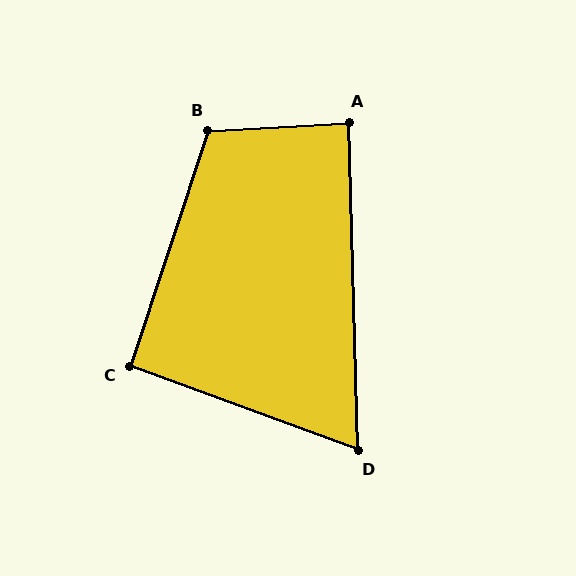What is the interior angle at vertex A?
Approximately 88 degrees (approximately right).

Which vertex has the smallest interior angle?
D, at approximately 68 degrees.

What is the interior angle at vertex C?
Approximately 92 degrees (approximately right).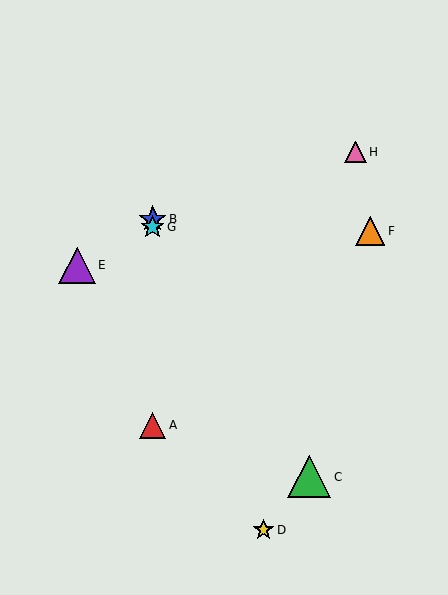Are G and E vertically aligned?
No, G is at x≈153 and E is at x≈77.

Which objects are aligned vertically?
Objects A, B, G are aligned vertically.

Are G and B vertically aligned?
Yes, both are at x≈153.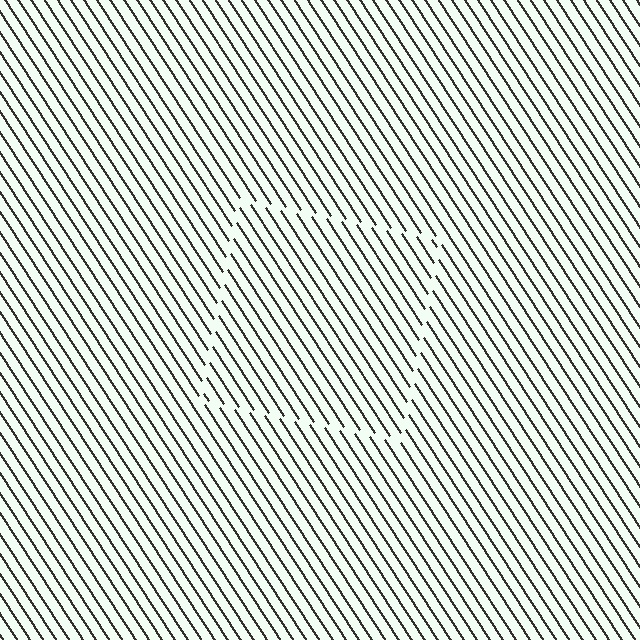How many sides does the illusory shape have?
4 sides — the line-ends trace a square.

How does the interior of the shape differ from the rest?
The interior of the shape contains the same grating, shifted by half a period — the contour is defined by the phase discontinuity where line-ends from the inner and outer gratings abut.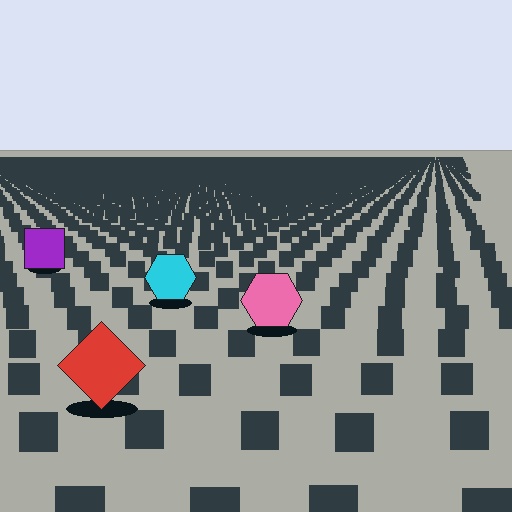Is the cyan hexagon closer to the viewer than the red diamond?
No. The red diamond is closer — you can tell from the texture gradient: the ground texture is coarser near it.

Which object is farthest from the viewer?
The purple square is farthest from the viewer. It appears smaller and the ground texture around it is denser.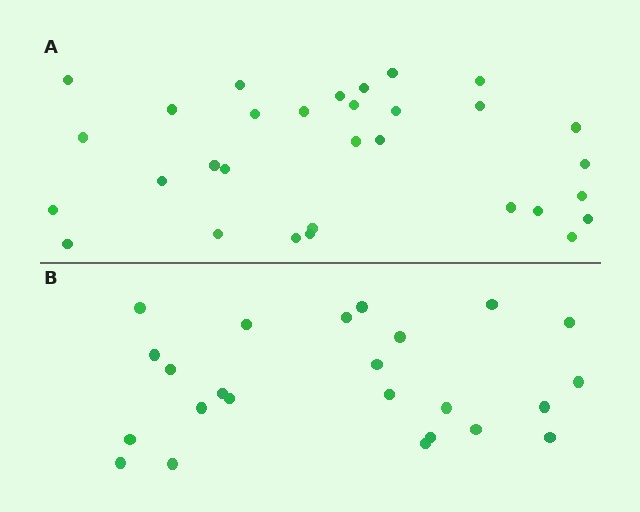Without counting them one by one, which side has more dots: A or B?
Region A (the top region) has more dots.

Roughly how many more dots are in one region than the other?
Region A has roughly 8 or so more dots than region B.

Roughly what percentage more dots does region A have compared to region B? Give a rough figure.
About 30% more.